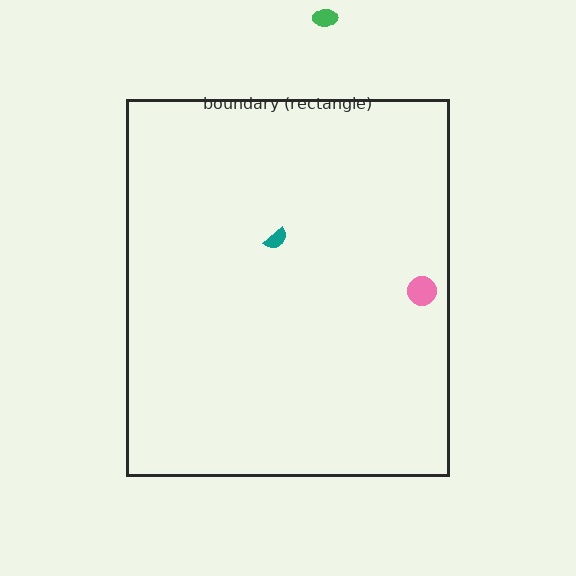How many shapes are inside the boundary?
2 inside, 1 outside.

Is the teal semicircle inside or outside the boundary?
Inside.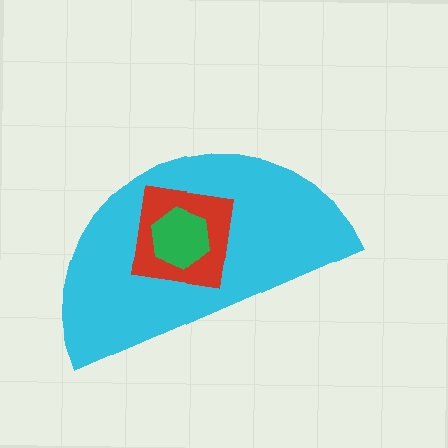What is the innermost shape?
The green hexagon.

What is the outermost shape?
The cyan semicircle.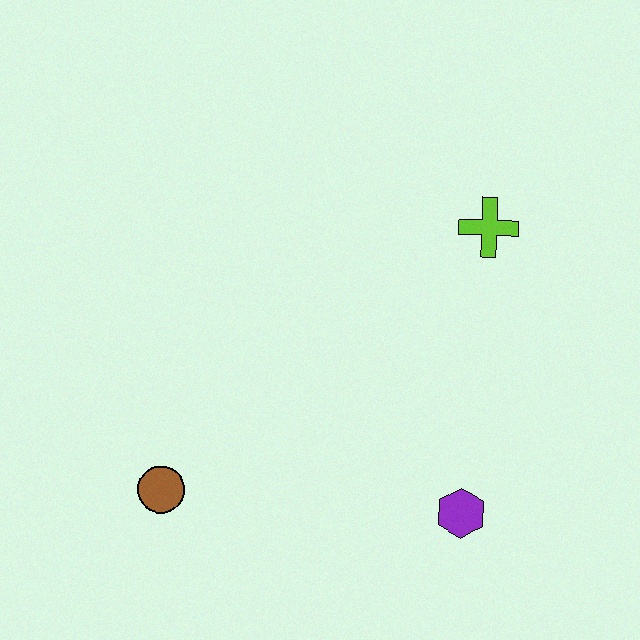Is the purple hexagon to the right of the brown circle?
Yes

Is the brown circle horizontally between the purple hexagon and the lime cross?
No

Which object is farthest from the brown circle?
The lime cross is farthest from the brown circle.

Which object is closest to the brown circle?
The purple hexagon is closest to the brown circle.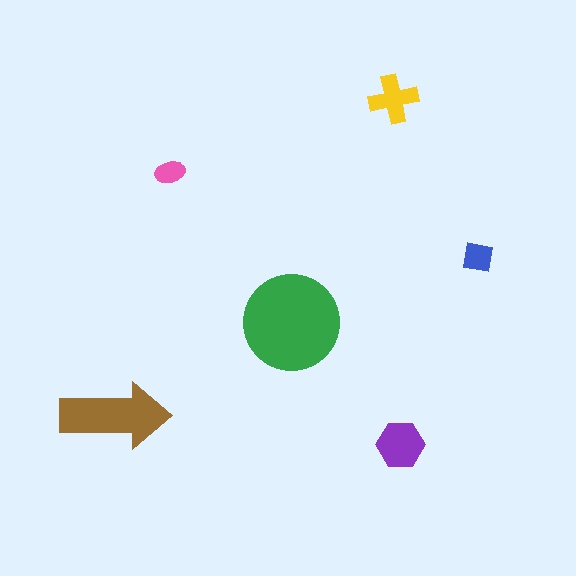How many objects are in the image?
There are 6 objects in the image.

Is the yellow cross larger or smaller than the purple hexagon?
Smaller.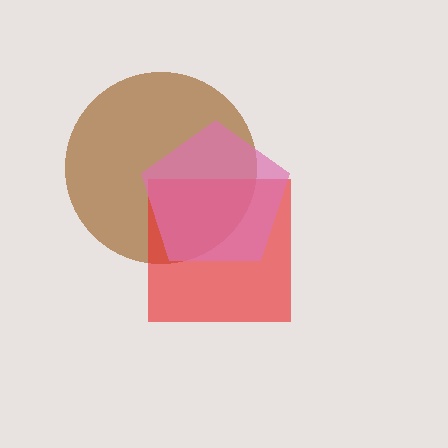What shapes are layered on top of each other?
The layered shapes are: a brown circle, a red square, a pink pentagon.